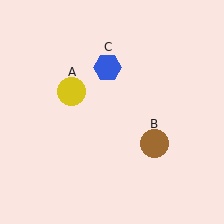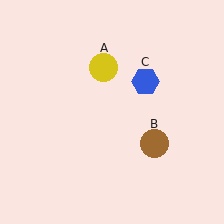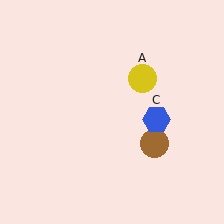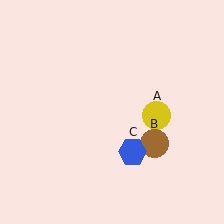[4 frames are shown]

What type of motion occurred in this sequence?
The yellow circle (object A), blue hexagon (object C) rotated clockwise around the center of the scene.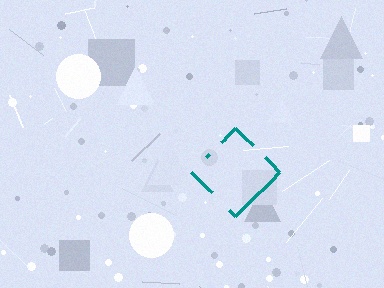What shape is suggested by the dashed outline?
The dashed outline suggests a diamond.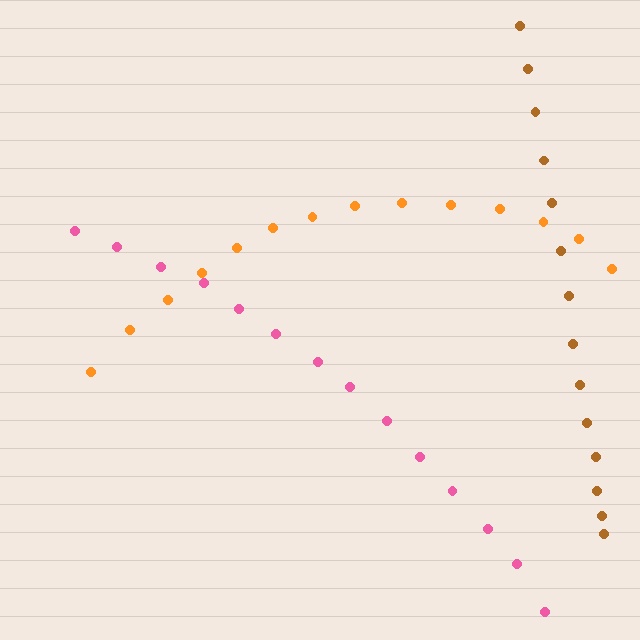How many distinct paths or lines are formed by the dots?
There are 3 distinct paths.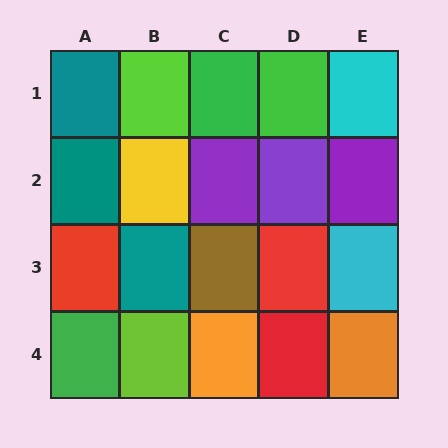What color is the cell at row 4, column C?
Orange.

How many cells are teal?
3 cells are teal.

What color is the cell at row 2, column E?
Purple.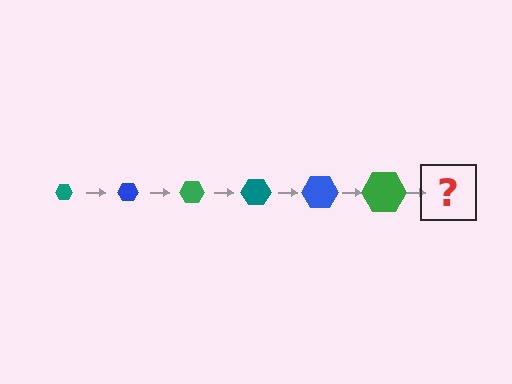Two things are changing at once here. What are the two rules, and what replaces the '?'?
The two rules are that the hexagon grows larger each step and the color cycles through teal, blue, and green. The '?' should be a teal hexagon, larger than the previous one.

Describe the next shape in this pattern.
It should be a teal hexagon, larger than the previous one.